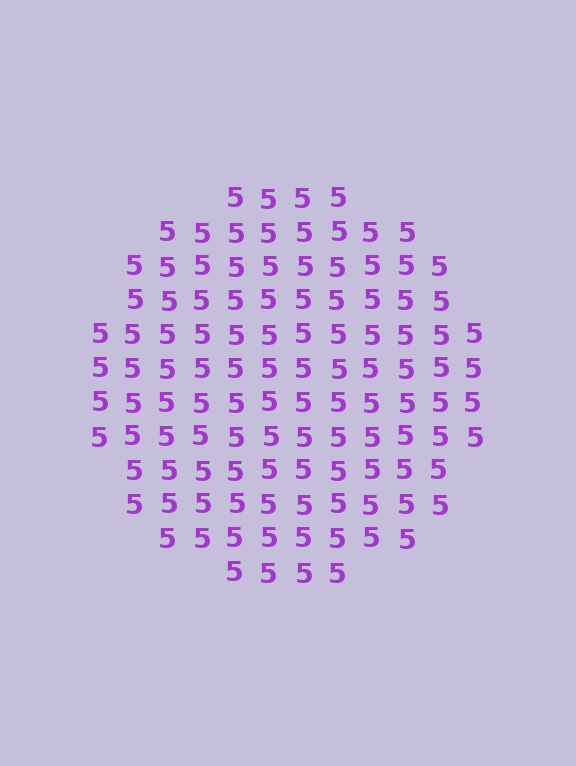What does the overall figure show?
The overall figure shows a circle.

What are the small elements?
The small elements are digit 5's.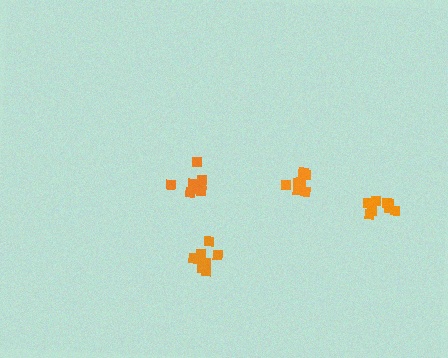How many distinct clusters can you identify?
There are 4 distinct clusters.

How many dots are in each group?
Group 1: 8 dots, Group 2: 8 dots, Group 3: 7 dots, Group 4: 8 dots (31 total).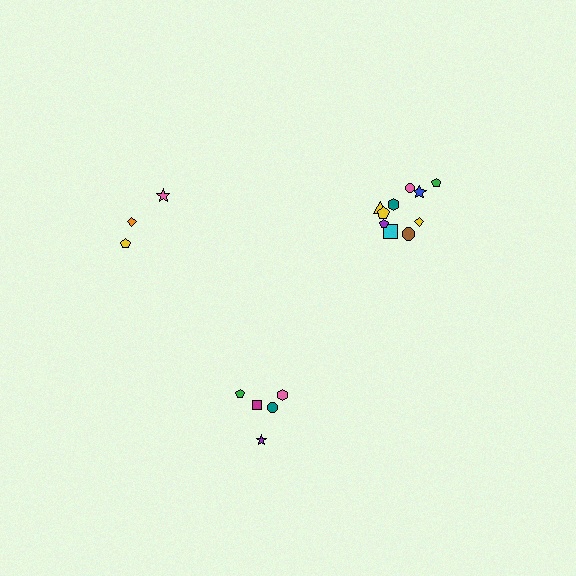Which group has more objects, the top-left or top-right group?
The top-right group.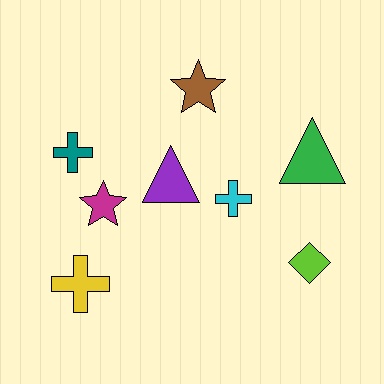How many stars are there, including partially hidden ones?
There are 2 stars.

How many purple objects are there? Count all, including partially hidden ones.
There is 1 purple object.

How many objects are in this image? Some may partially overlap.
There are 8 objects.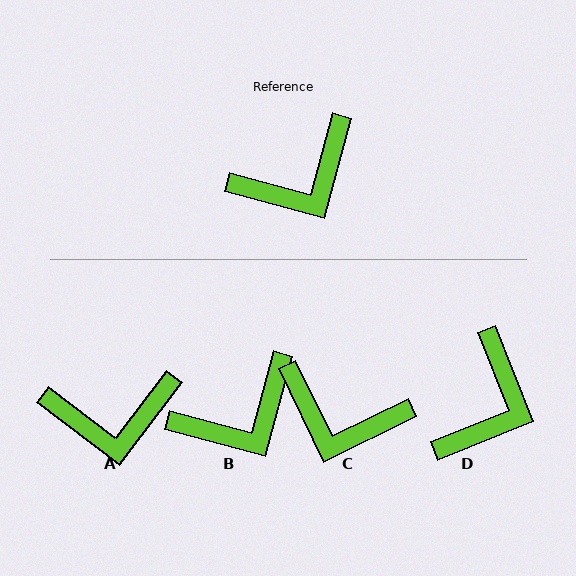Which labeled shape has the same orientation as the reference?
B.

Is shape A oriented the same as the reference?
No, it is off by about 22 degrees.